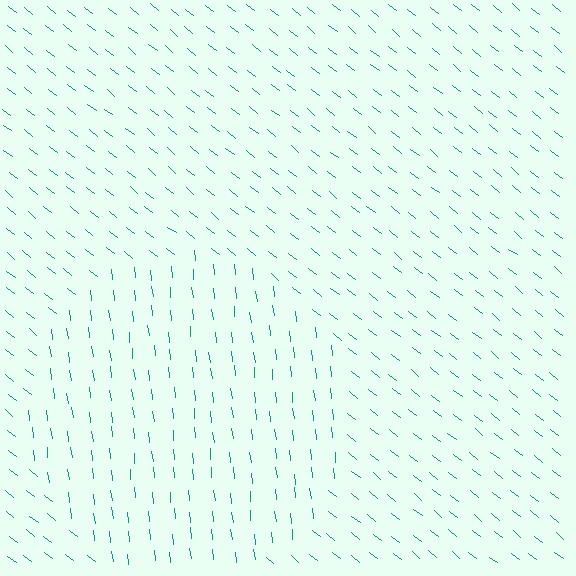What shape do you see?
I see a circle.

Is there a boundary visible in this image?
Yes, there is a texture boundary formed by a change in line orientation.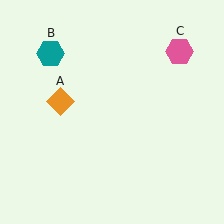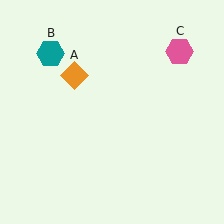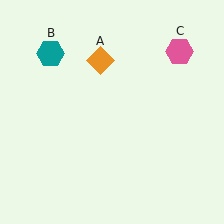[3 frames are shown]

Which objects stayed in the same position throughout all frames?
Teal hexagon (object B) and pink hexagon (object C) remained stationary.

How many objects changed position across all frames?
1 object changed position: orange diamond (object A).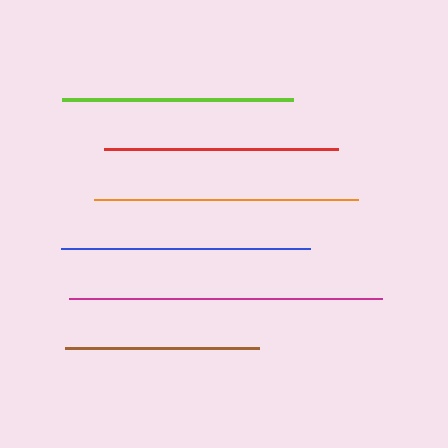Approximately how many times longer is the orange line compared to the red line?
The orange line is approximately 1.1 times the length of the red line.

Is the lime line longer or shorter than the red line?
The red line is longer than the lime line.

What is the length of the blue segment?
The blue segment is approximately 249 pixels long.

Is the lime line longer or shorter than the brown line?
The lime line is longer than the brown line.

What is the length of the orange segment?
The orange segment is approximately 264 pixels long.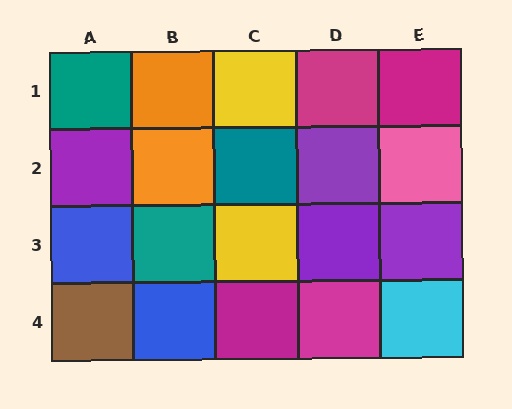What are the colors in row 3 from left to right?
Blue, teal, yellow, purple, purple.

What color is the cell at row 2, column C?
Teal.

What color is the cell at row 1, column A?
Teal.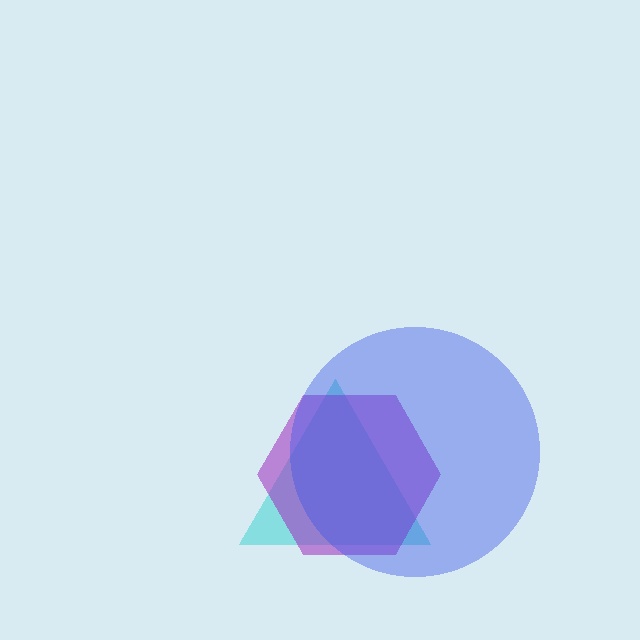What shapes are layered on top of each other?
The layered shapes are: a cyan triangle, a purple hexagon, a blue circle.